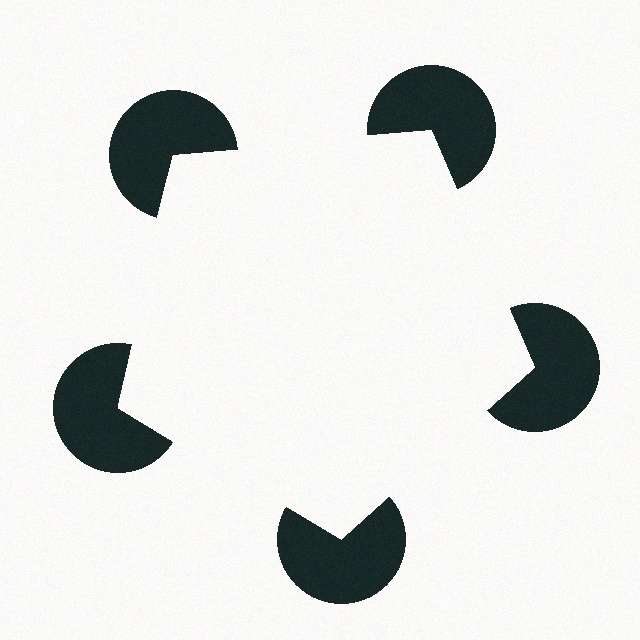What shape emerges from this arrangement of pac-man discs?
An illusory pentagon — its edges are inferred from the aligned wedge cuts in the pac-man discs, not physically drawn.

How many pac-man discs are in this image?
There are 5 — one at each vertex of the illusory pentagon.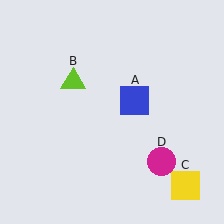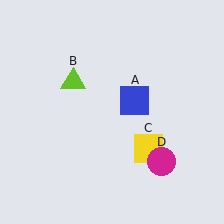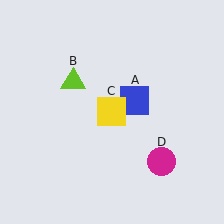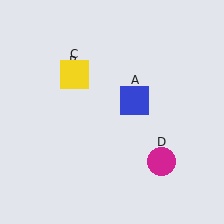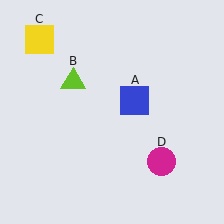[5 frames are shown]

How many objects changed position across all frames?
1 object changed position: yellow square (object C).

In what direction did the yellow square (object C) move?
The yellow square (object C) moved up and to the left.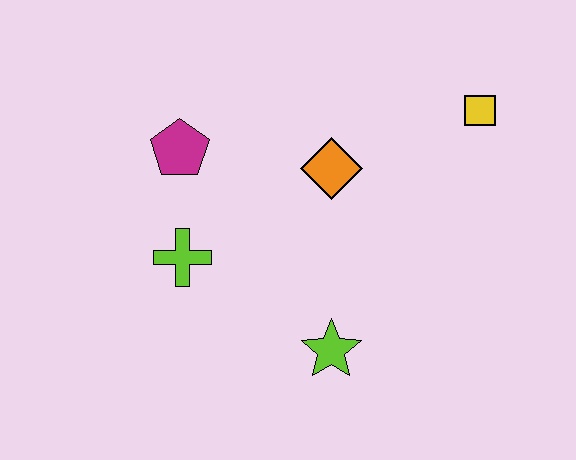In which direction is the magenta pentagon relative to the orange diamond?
The magenta pentagon is to the left of the orange diamond.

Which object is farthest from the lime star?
The yellow square is farthest from the lime star.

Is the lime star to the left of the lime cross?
No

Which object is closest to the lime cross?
The magenta pentagon is closest to the lime cross.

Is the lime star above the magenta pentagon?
No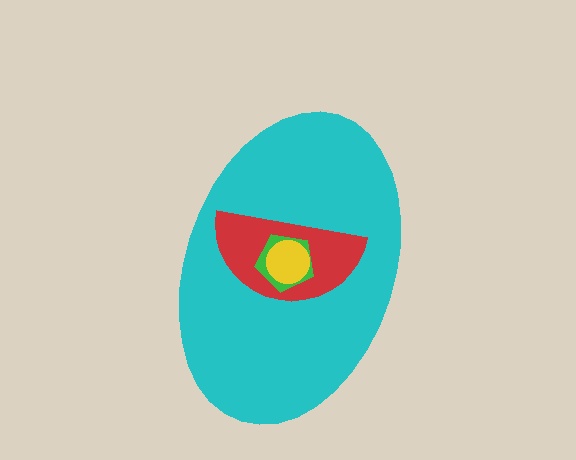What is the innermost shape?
The yellow circle.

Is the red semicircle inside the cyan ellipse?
Yes.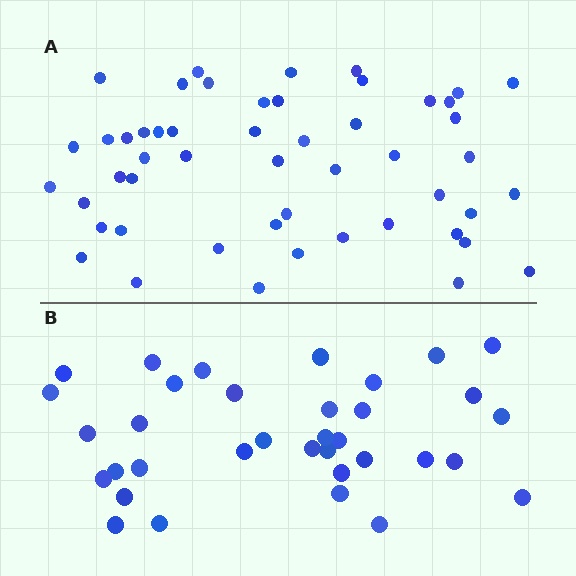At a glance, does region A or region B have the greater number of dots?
Region A (the top region) has more dots.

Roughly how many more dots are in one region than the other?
Region A has approximately 15 more dots than region B.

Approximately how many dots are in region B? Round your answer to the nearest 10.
About 40 dots. (The exact count is 35, which rounds to 40.)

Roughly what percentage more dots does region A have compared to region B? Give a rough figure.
About 45% more.